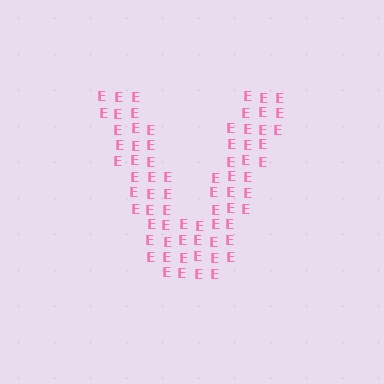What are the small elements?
The small elements are letter E's.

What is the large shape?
The large shape is the letter V.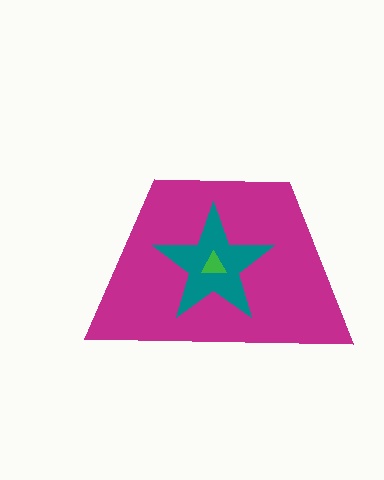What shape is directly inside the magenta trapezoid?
The teal star.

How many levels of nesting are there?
3.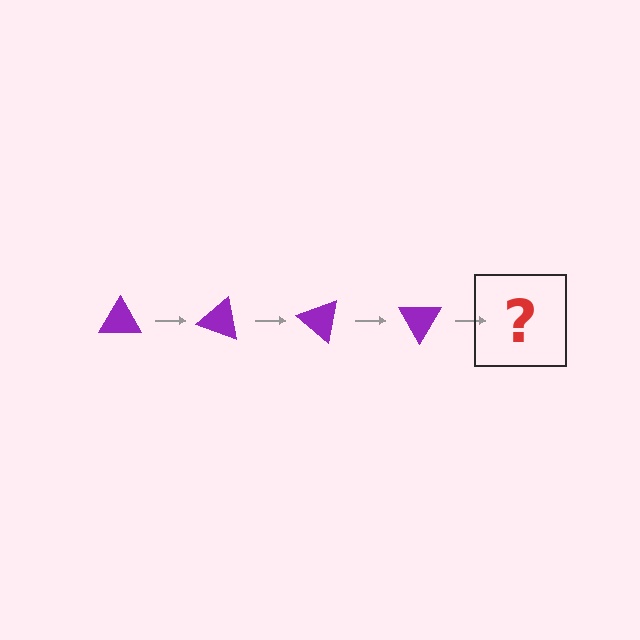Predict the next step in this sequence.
The next step is a purple triangle rotated 80 degrees.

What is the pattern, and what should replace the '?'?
The pattern is that the triangle rotates 20 degrees each step. The '?' should be a purple triangle rotated 80 degrees.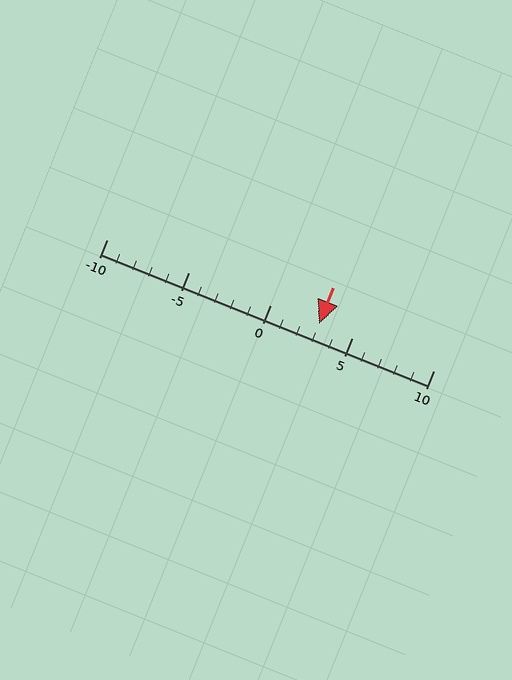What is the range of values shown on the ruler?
The ruler shows values from -10 to 10.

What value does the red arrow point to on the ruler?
The red arrow points to approximately 3.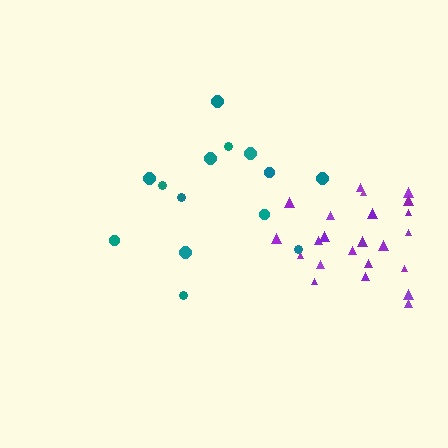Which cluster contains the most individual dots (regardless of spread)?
Purple (24).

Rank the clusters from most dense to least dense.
purple, teal.